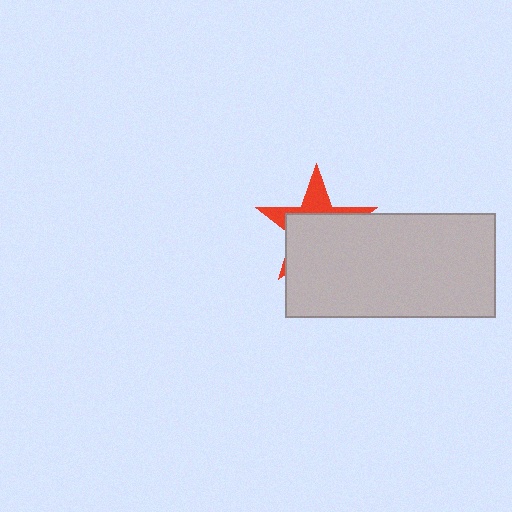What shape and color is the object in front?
The object in front is a light gray rectangle.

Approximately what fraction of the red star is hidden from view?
Roughly 66% of the red star is hidden behind the light gray rectangle.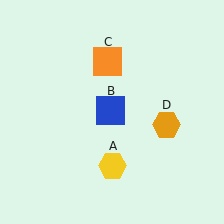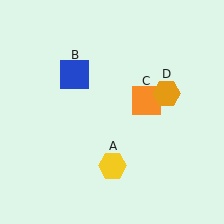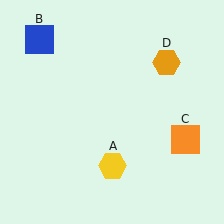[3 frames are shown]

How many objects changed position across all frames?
3 objects changed position: blue square (object B), orange square (object C), orange hexagon (object D).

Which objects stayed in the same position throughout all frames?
Yellow hexagon (object A) remained stationary.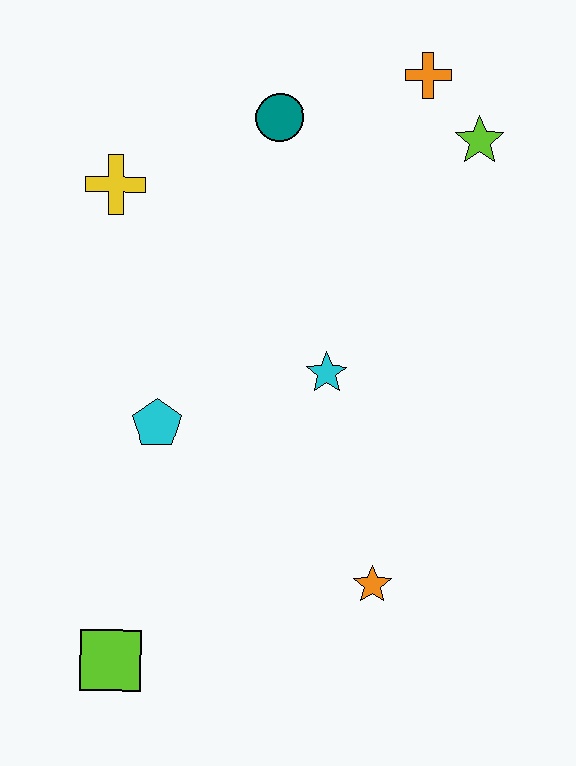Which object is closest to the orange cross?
The lime star is closest to the orange cross.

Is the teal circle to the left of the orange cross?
Yes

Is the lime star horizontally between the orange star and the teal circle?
No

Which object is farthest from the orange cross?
The lime square is farthest from the orange cross.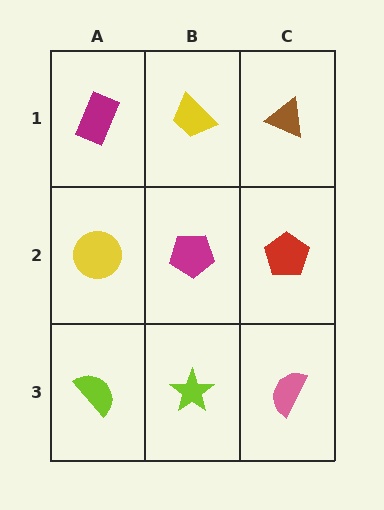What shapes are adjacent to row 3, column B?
A magenta pentagon (row 2, column B), a lime semicircle (row 3, column A), a pink semicircle (row 3, column C).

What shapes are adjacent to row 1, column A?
A yellow circle (row 2, column A), a yellow trapezoid (row 1, column B).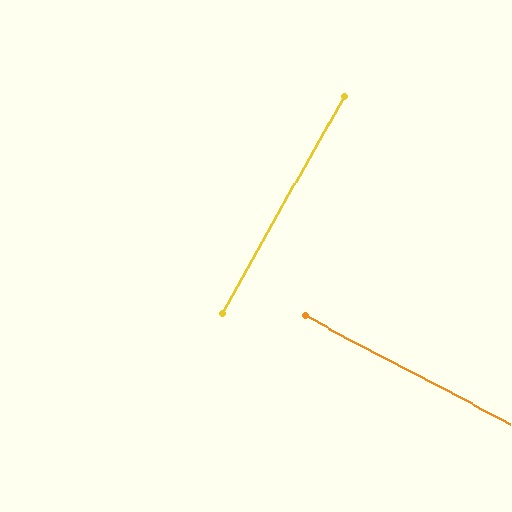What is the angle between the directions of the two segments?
Approximately 88 degrees.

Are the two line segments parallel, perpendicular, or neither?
Perpendicular — they meet at approximately 88°.